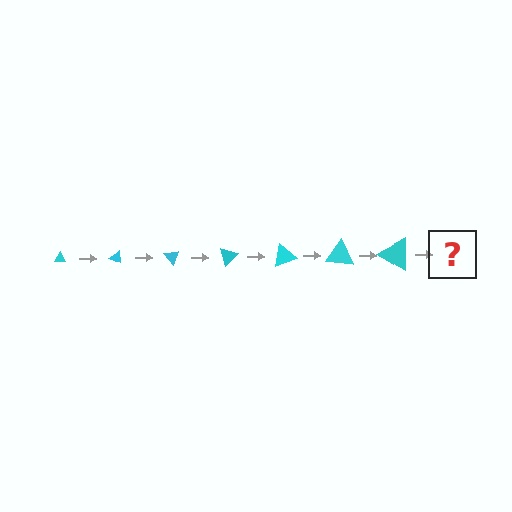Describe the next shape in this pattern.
It should be a triangle, larger than the previous one and rotated 175 degrees from the start.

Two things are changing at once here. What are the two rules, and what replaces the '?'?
The two rules are that the triangle grows larger each step and it rotates 25 degrees each step. The '?' should be a triangle, larger than the previous one and rotated 175 degrees from the start.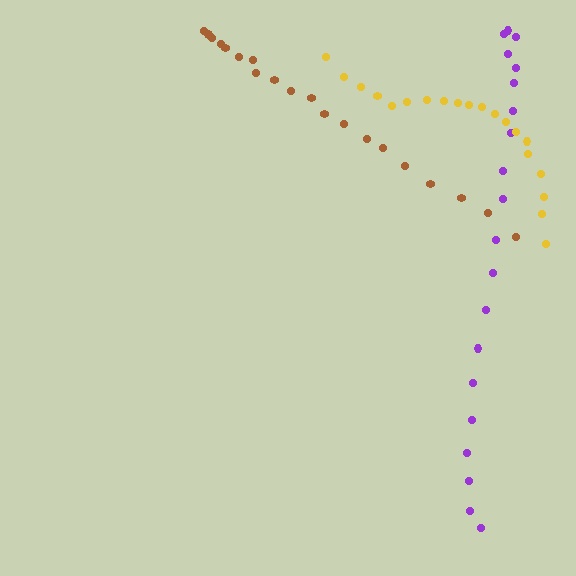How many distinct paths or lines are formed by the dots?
There are 3 distinct paths.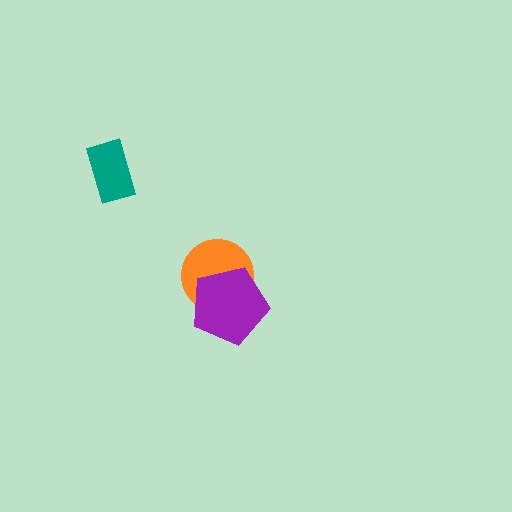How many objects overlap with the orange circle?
1 object overlaps with the orange circle.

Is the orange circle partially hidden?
Yes, it is partially covered by another shape.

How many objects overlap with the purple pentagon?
1 object overlaps with the purple pentagon.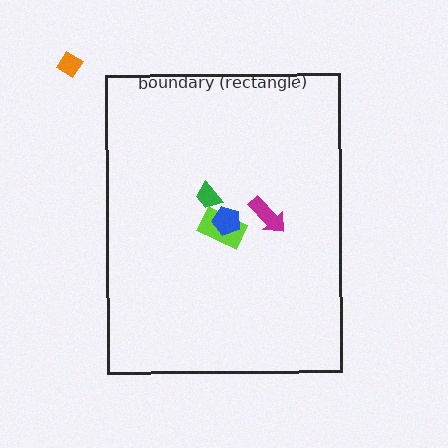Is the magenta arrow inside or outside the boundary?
Inside.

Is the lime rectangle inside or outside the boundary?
Inside.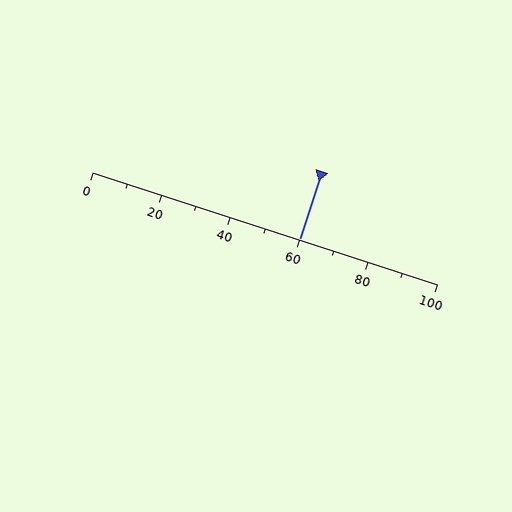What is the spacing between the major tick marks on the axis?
The major ticks are spaced 20 apart.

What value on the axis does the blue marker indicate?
The marker indicates approximately 60.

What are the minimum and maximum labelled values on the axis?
The axis runs from 0 to 100.